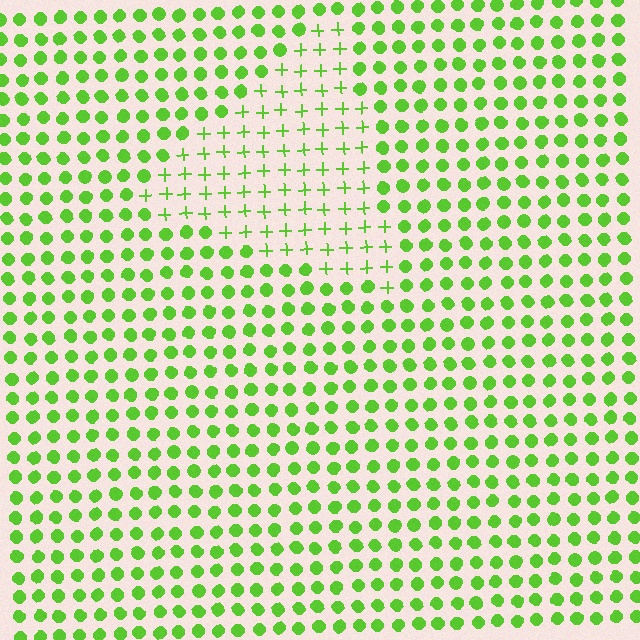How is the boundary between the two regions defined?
The boundary is defined by a change in element shape: plus signs inside vs. circles outside. All elements share the same color and spacing.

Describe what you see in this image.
The image is filled with small lime elements arranged in a uniform grid. A triangle-shaped region contains plus signs, while the surrounding area contains circles. The boundary is defined purely by the change in element shape.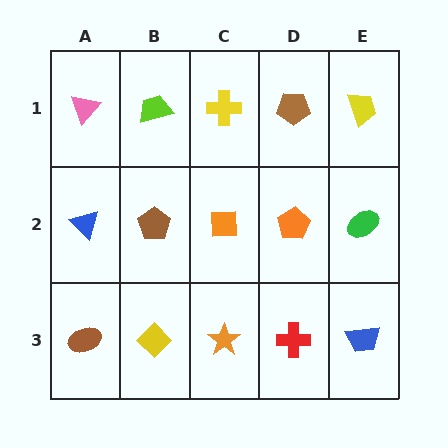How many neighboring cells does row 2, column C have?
4.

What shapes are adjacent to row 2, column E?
A yellow trapezoid (row 1, column E), a blue trapezoid (row 3, column E), an orange pentagon (row 2, column D).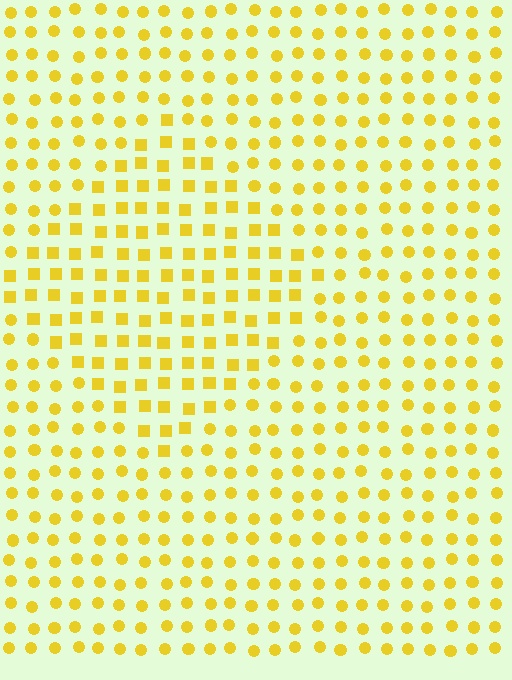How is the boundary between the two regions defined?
The boundary is defined by a change in element shape: squares inside vs. circles outside. All elements share the same color and spacing.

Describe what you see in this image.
The image is filled with small yellow elements arranged in a uniform grid. A diamond-shaped region contains squares, while the surrounding area contains circles. The boundary is defined purely by the change in element shape.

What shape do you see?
I see a diamond.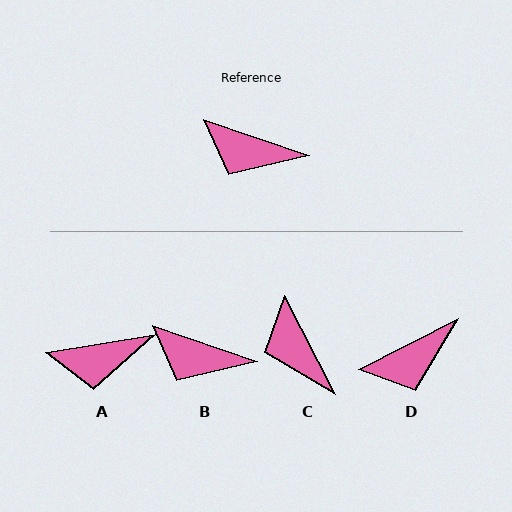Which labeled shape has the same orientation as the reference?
B.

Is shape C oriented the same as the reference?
No, it is off by about 43 degrees.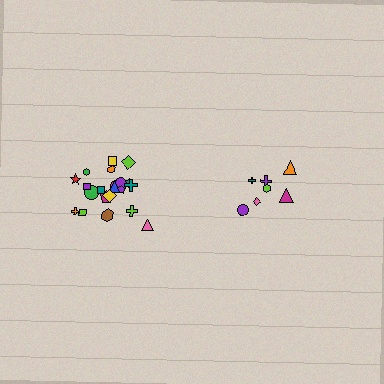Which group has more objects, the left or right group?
The left group.